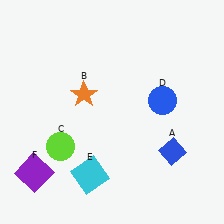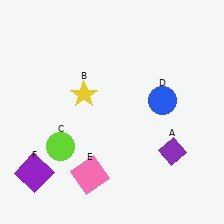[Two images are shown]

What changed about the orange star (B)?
In Image 1, B is orange. In Image 2, it changed to yellow.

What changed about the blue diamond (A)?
In Image 1, A is blue. In Image 2, it changed to purple.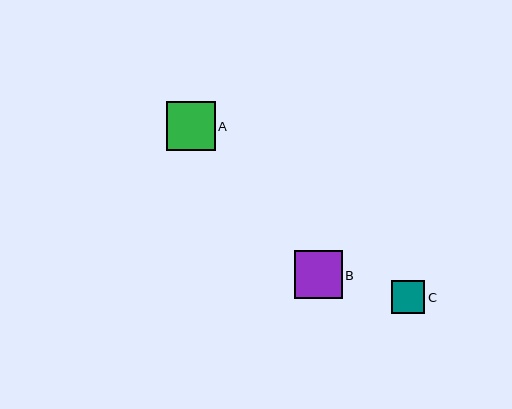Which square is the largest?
Square A is the largest with a size of approximately 48 pixels.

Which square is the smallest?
Square C is the smallest with a size of approximately 34 pixels.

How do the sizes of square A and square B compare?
Square A and square B are approximately the same size.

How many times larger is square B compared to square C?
Square B is approximately 1.4 times the size of square C.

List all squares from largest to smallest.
From largest to smallest: A, B, C.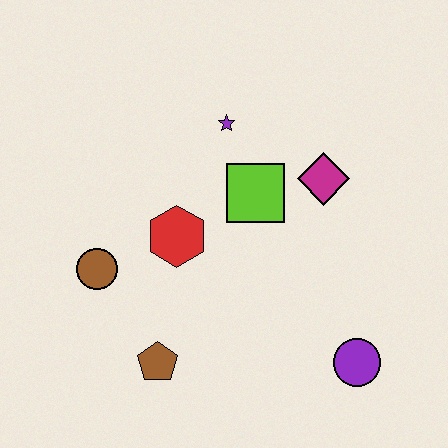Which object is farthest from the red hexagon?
The purple circle is farthest from the red hexagon.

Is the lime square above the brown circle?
Yes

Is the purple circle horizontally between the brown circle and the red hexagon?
No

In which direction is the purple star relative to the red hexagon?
The purple star is above the red hexagon.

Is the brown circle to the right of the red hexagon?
No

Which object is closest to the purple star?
The lime square is closest to the purple star.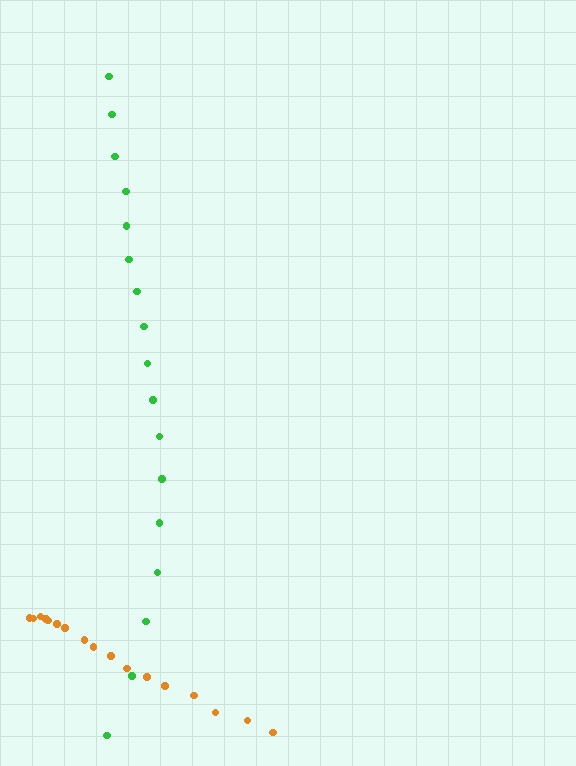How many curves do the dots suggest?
There are 2 distinct paths.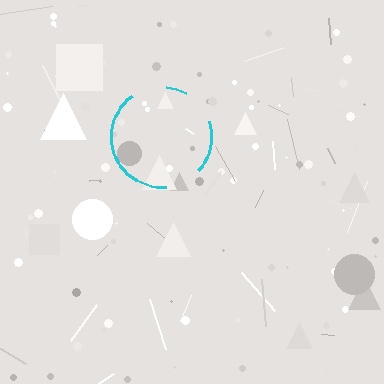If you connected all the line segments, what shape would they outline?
They would outline a circle.